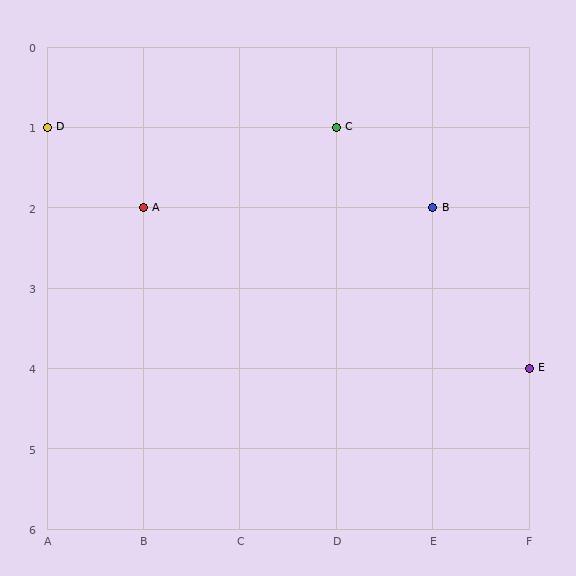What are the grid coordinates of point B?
Point B is at grid coordinates (E, 2).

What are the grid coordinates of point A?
Point A is at grid coordinates (B, 2).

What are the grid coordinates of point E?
Point E is at grid coordinates (F, 4).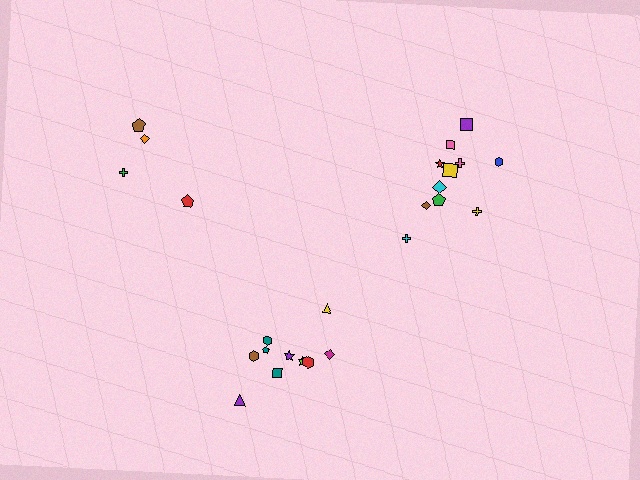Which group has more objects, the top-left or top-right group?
The top-right group.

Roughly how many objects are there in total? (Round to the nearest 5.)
Roughly 25 objects in total.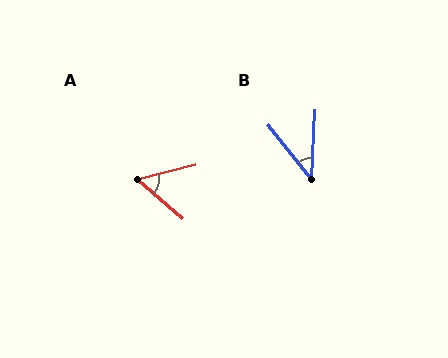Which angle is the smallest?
B, at approximately 41 degrees.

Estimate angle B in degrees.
Approximately 41 degrees.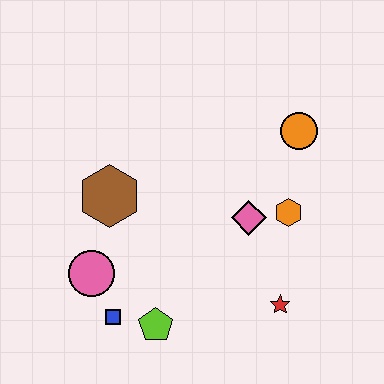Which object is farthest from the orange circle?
The blue square is farthest from the orange circle.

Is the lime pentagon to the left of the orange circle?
Yes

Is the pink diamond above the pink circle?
Yes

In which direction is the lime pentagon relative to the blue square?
The lime pentagon is to the right of the blue square.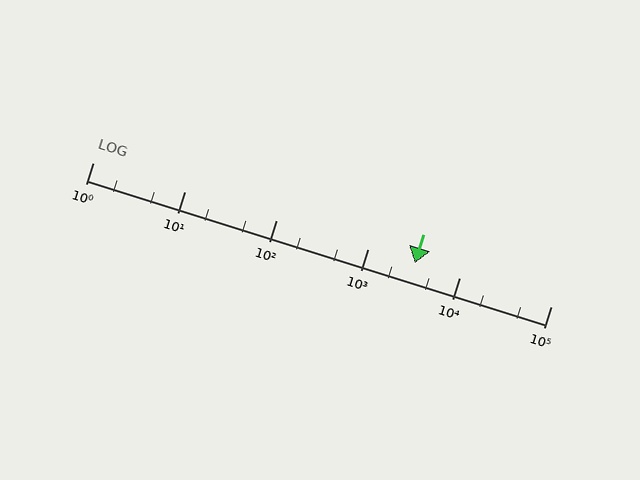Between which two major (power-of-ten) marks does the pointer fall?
The pointer is between 1000 and 10000.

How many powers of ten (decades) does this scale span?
The scale spans 5 decades, from 1 to 100000.